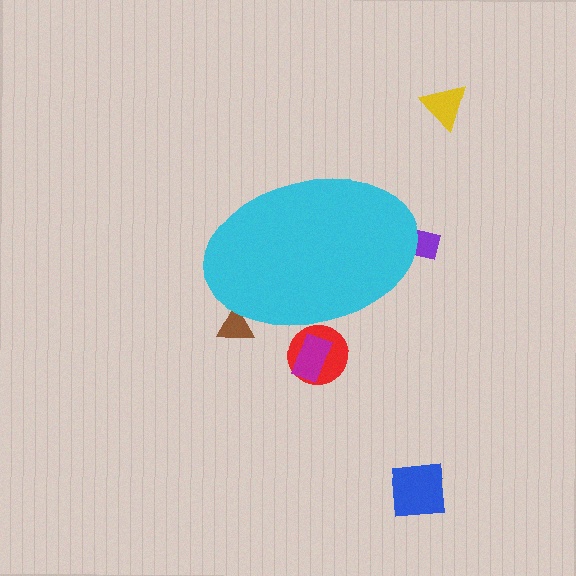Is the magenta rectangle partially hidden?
Yes, the magenta rectangle is partially hidden behind the cyan ellipse.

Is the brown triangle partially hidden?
Yes, the brown triangle is partially hidden behind the cyan ellipse.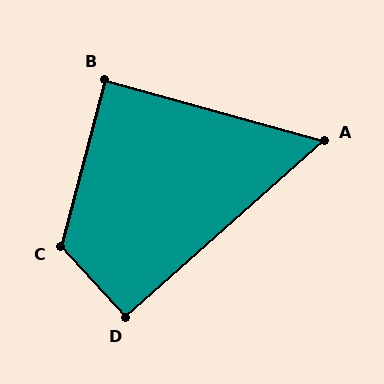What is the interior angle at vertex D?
Approximately 91 degrees (approximately right).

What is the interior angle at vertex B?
Approximately 89 degrees (approximately right).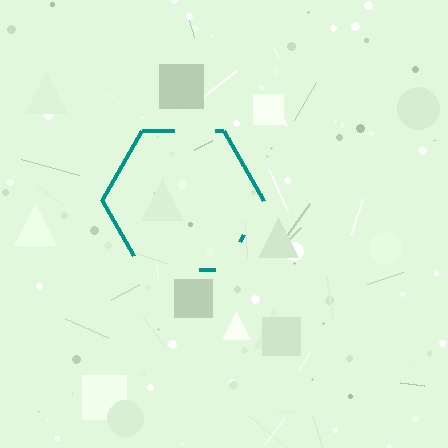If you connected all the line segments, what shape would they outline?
They would outline a hexagon.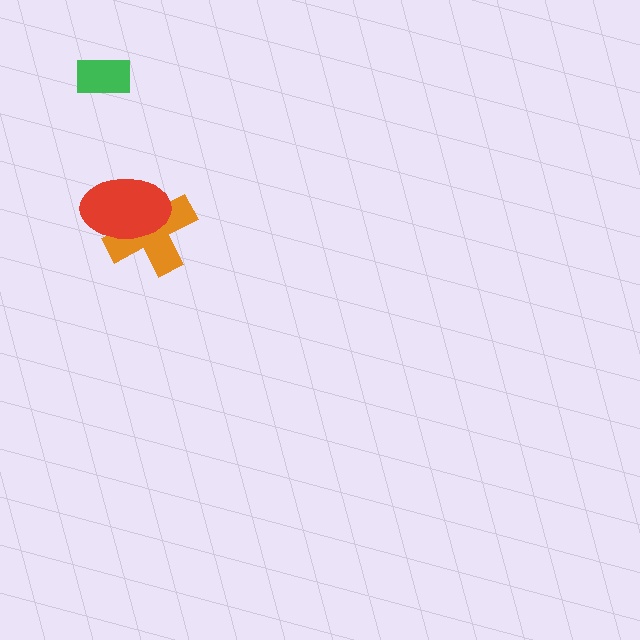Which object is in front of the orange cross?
The red ellipse is in front of the orange cross.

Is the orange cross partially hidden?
Yes, it is partially covered by another shape.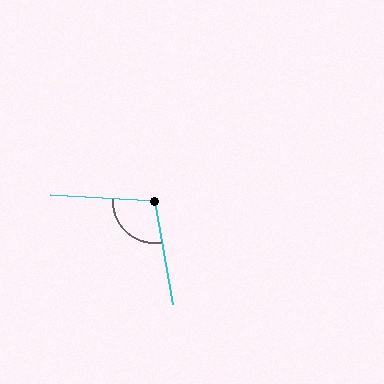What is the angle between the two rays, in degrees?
Approximately 103 degrees.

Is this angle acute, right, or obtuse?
It is obtuse.